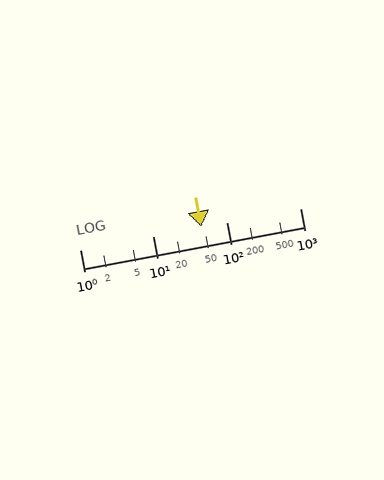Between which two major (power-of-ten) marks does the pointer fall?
The pointer is between 10 and 100.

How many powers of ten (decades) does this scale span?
The scale spans 3 decades, from 1 to 1000.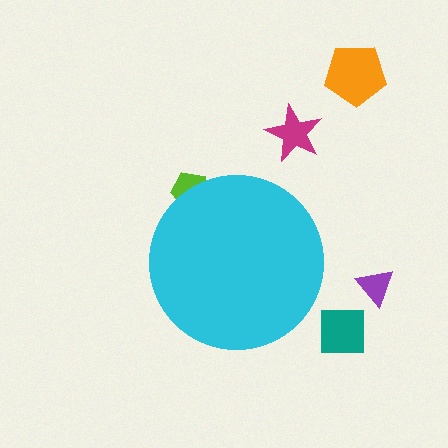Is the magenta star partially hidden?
No, the magenta star is fully visible.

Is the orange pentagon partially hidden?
No, the orange pentagon is fully visible.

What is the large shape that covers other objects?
A cyan circle.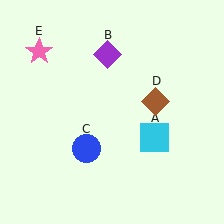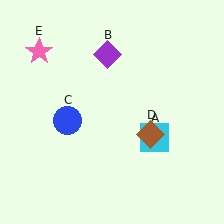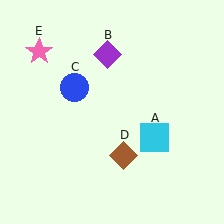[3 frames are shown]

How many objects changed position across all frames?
2 objects changed position: blue circle (object C), brown diamond (object D).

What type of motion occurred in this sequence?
The blue circle (object C), brown diamond (object D) rotated clockwise around the center of the scene.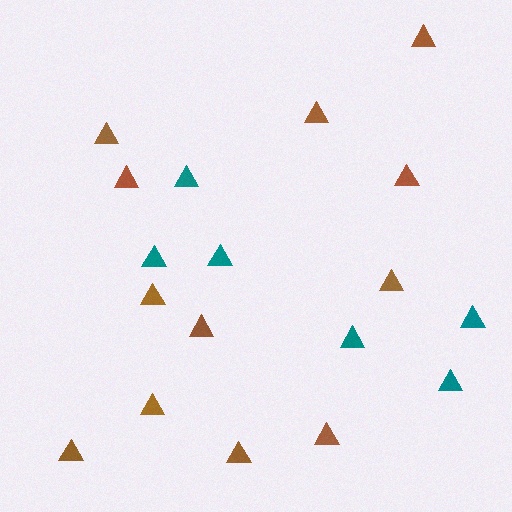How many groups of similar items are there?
There are 2 groups: one group of brown triangles (12) and one group of teal triangles (6).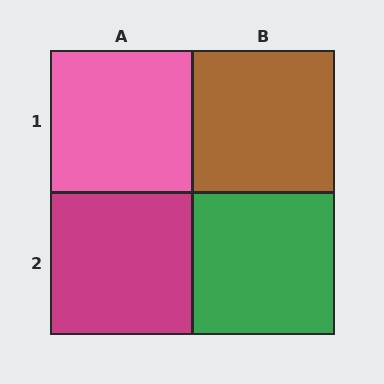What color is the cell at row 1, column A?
Pink.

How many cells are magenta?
1 cell is magenta.